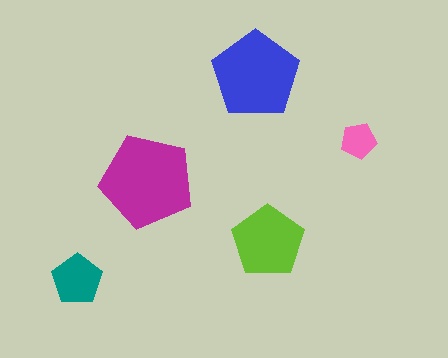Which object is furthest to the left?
The teal pentagon is leftmost.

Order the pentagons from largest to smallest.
the magenta one, the blue one, the lime one, the teal one, the pink one.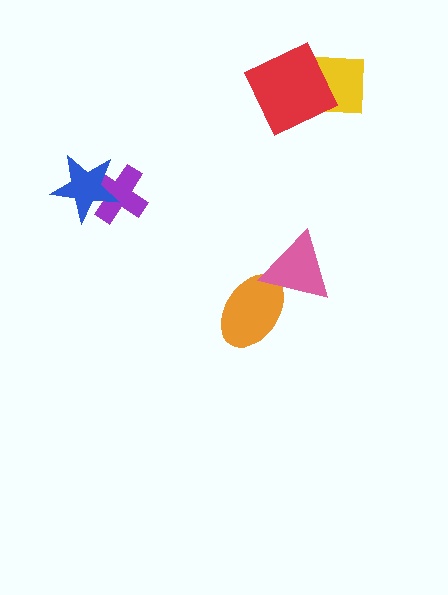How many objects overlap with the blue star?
1 object overlaps with the blue star.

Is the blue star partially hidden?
No, no other shape covers it.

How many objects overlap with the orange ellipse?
1 object overlaps with the orange ellipse.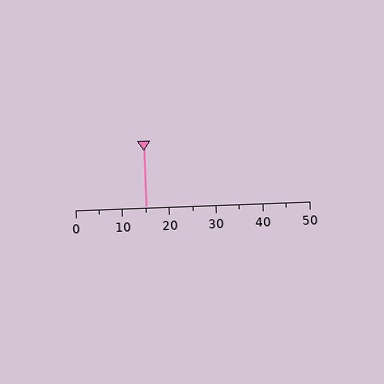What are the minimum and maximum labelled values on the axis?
The axis runs from 0 to 50.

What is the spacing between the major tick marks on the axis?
The major ticks are spaced 10 apart.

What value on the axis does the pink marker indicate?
The marker indicates approximately 15.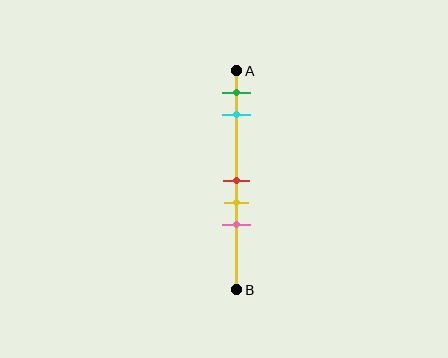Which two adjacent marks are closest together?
The red and yellow marks are the closest adjacent pair.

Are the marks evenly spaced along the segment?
No, the marks are not evenly spaced.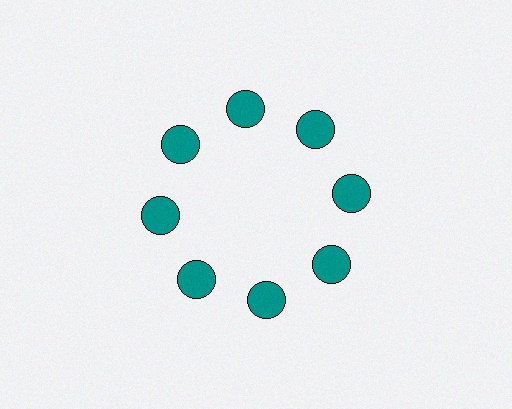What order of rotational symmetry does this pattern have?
This pattern has 8-fold rotational symmetry.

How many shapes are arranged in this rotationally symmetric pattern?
There are 8 shapes, arranged in 8 groups of 1.